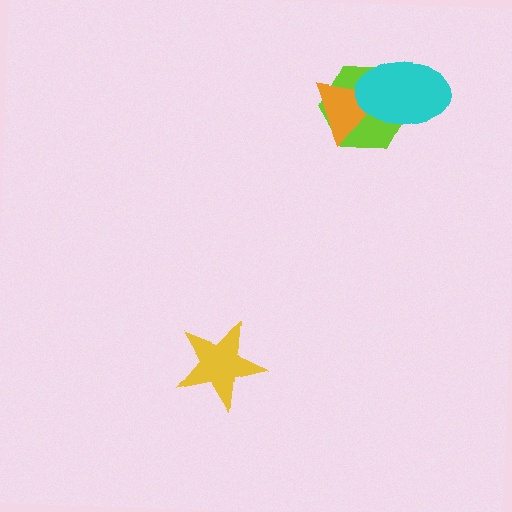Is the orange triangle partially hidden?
Yes, it is partially covered by another shape.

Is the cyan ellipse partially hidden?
No, no other shape covers it.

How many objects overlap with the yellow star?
0 objects overlap with the yellow star.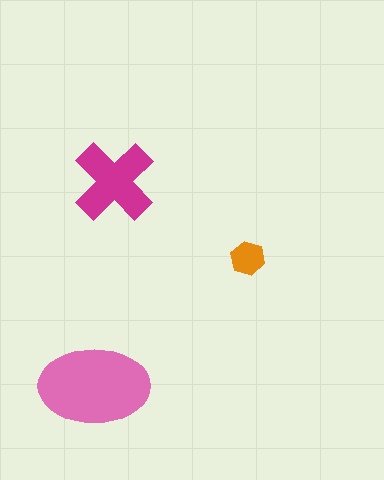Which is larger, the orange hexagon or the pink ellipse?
The pink ellipse.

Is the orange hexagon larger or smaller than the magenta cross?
Smaller.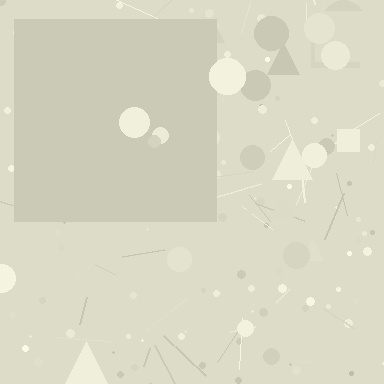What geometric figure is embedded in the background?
A square is embedded in the background.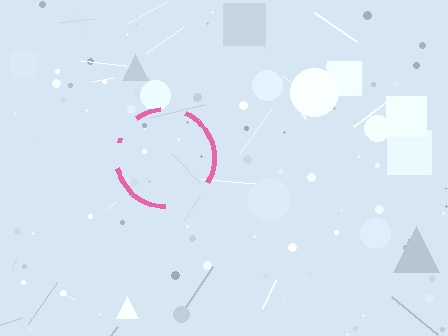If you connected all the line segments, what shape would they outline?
They would outline a circle.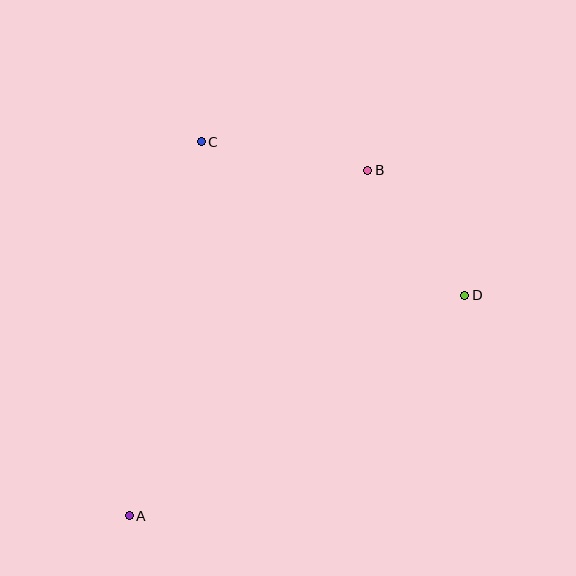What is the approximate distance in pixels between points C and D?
The distance between C and D is approximately 305 pixels.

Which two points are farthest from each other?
Points A and B are farthest from each other.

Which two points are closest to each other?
Points B and D are closest to each other.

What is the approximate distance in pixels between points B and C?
The distance between B and C is approximately 169 pixels.